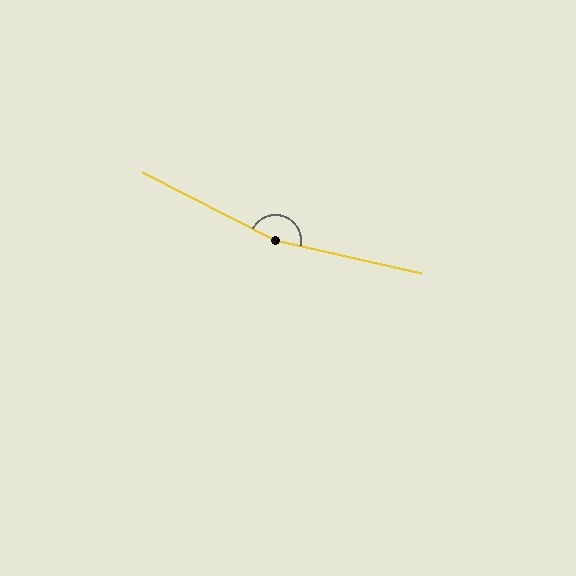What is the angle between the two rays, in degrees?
Approximately 166 degrees.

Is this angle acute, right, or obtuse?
It is obtuse.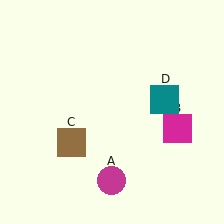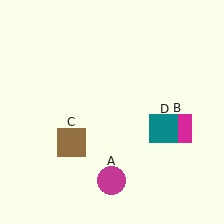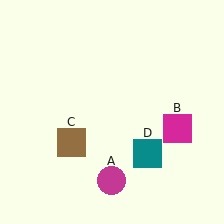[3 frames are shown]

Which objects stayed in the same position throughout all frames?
Magenta circle (object A) and magenta square (object B) and brown square (object C) remained stationary.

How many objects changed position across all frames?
1 object changed position: teal square (object D).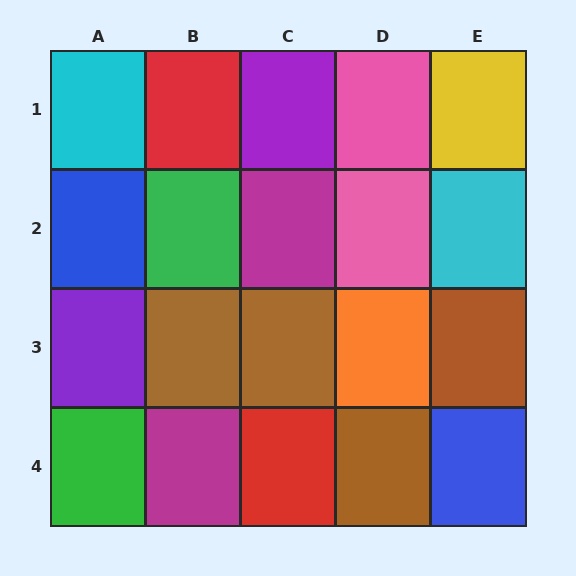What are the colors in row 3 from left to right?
Purple, brown, brown, orange, brown.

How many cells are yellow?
1 cell is yellow.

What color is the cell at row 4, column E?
Blue.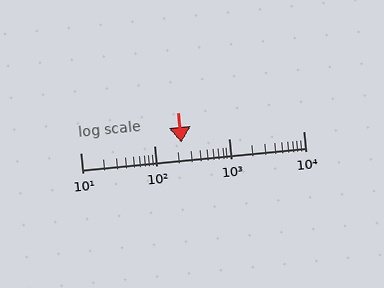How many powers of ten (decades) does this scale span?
The scale spans 3 decades, from 10 to 10000.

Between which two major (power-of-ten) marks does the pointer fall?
The pointer is between 100 and 1000.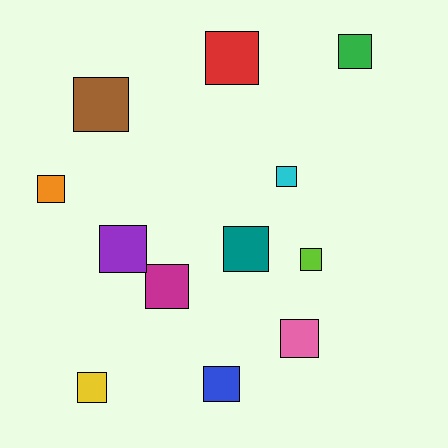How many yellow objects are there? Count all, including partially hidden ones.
There is 1 yellow object.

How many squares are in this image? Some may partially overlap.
There are 12 squares.